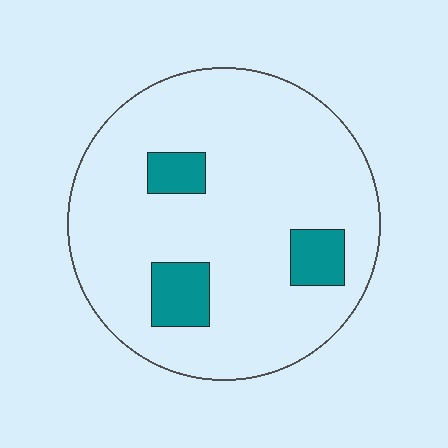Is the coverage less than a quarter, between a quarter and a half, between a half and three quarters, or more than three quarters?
Less than a quarter.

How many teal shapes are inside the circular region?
3.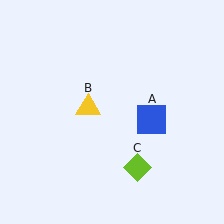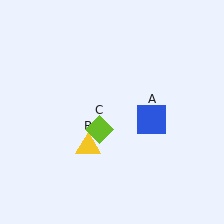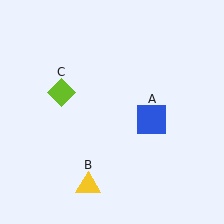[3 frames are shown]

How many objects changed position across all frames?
2 objects changed position: yellow triangle (object B), lime diamond (object C).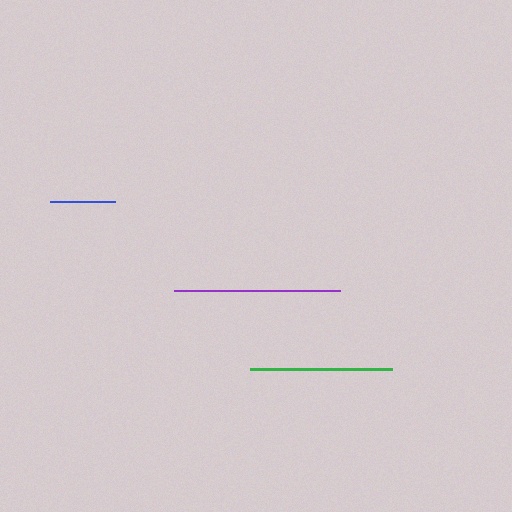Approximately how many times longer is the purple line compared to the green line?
The purple line is approximately 1.2 times the length of the green line.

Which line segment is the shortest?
The blue line is the shortest at approximately 65 pixels.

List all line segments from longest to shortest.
From longest to shortest: purple, green, blue.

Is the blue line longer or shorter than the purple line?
The purple line is longer than the blue line.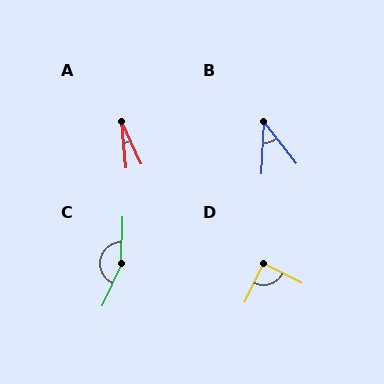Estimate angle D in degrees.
Approximately 88 degrees.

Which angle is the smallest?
A, at approximately 20 degrees.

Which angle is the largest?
C, at approximately 158 degrees.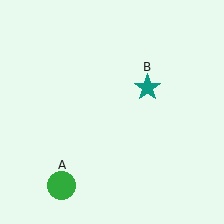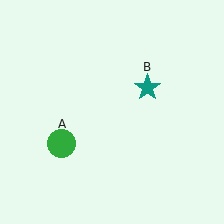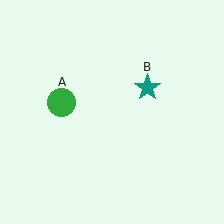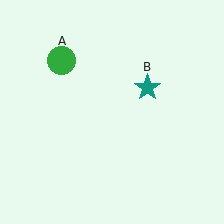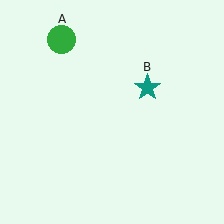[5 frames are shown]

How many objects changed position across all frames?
1 object changed position: green circle (object A).